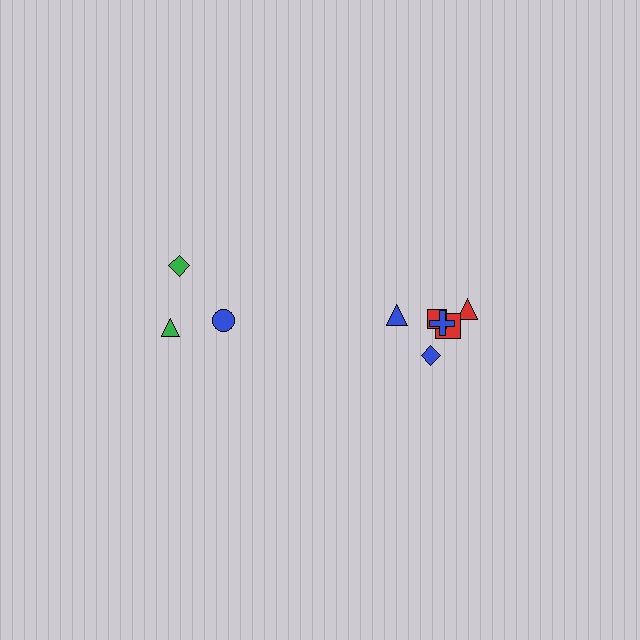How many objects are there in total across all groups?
There are 9 objects.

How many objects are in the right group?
There are 6 objects.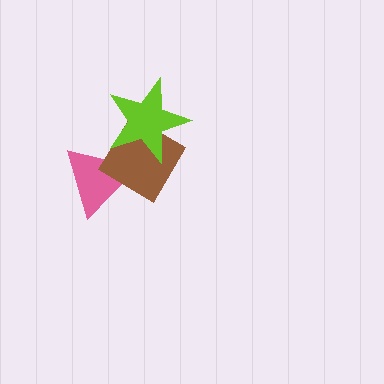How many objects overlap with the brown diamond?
2 objects overlap with the brown diamond.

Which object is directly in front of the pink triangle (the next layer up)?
The brown diamond is directly in front of the pink triangle.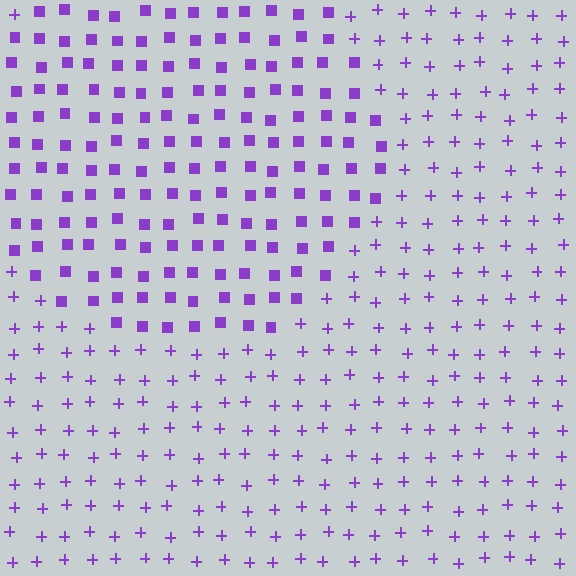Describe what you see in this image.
The image is filled with small purple elements arranged in a uniform grid. A circle-shaped region contains squares, while the surrounding area contains plus signs. The boundary is defined purely by the change in element shape.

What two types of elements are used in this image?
The image uses squares inside the circle region and plus signs outside it.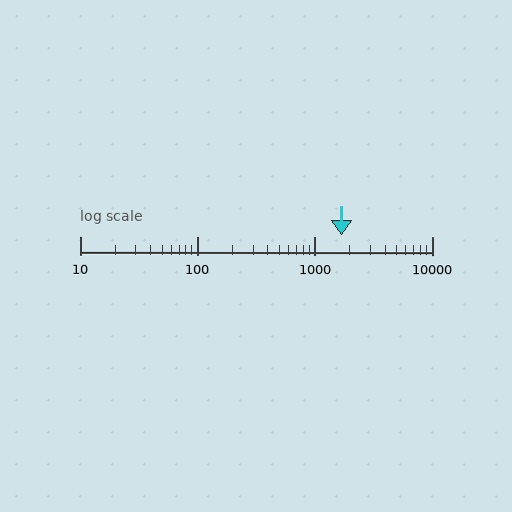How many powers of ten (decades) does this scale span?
The scale spans 3 decades, from 10 to 10000.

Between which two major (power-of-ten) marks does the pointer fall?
The pointer is between 1000 and 10000.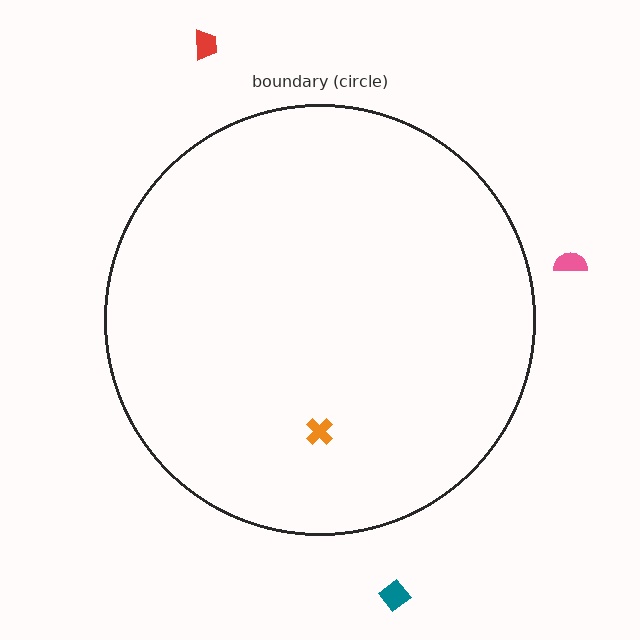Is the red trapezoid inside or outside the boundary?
Outside.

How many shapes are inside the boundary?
1 inside, 3 outside.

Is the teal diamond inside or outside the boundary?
Outside.